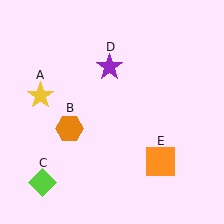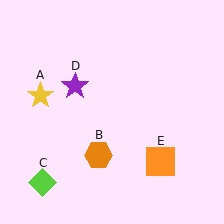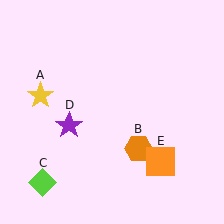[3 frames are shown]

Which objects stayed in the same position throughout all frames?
Yellow star (object A) and lime diamond (object C) and orange square (object E) remained stationary.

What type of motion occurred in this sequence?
The orange hexagon (object B), purple star (object D) rotated counterclockwise around the center of the scene.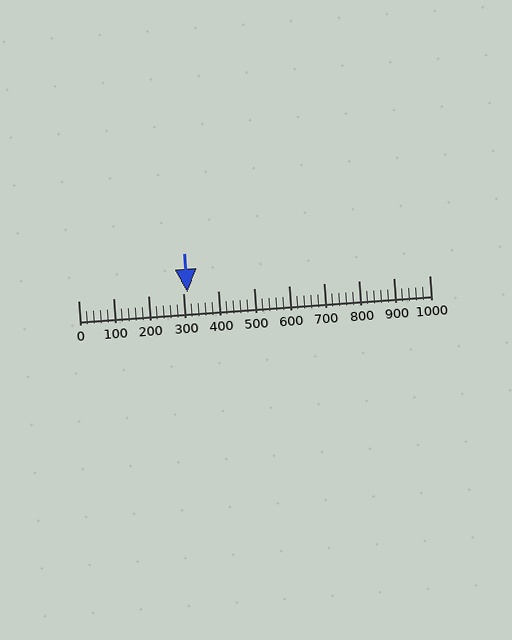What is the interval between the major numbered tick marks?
The major tick marks are spaced 100 units apart.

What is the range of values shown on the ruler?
The ruler shows values from 0 to 1000.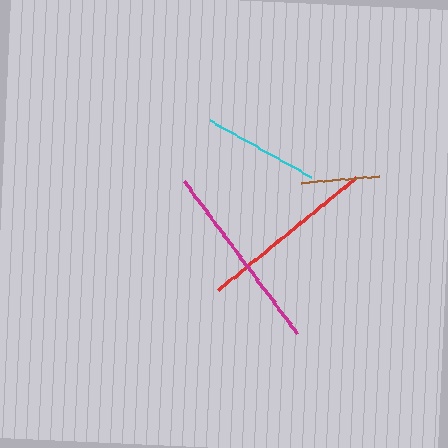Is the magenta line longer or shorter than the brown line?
The magenta line is longer than the brown line.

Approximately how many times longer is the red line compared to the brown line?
The red line is approximately 2.3 times the length of the brown line.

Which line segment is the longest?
The magenta line is the longest at approximately 190 pixels.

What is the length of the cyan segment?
The cyan segment is approximately 117 pixels long.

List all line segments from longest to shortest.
From longest to shortest: magenta, red, cyan, brown.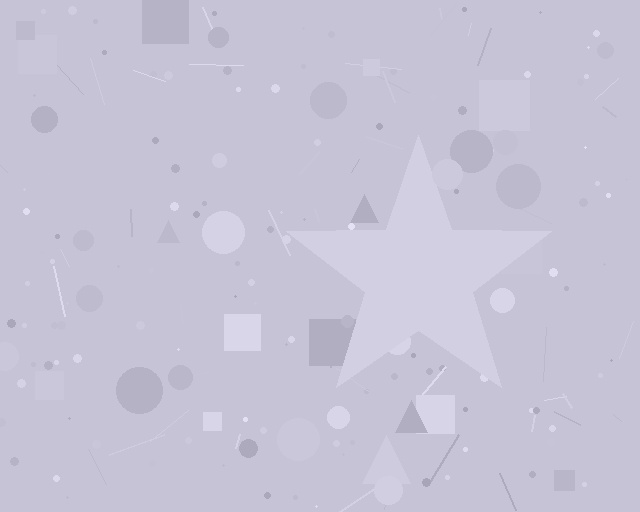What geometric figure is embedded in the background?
A star is embedded in the background.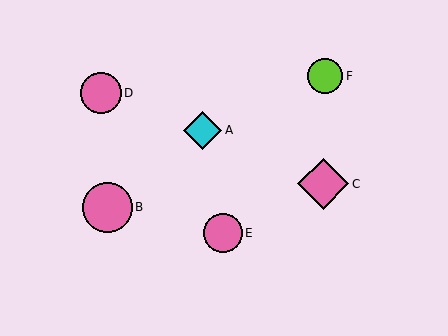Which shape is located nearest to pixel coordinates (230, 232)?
The pink circle (labeled E) at (223, 233) is nearest to that location.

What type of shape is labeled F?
Shape F is a lime circle.